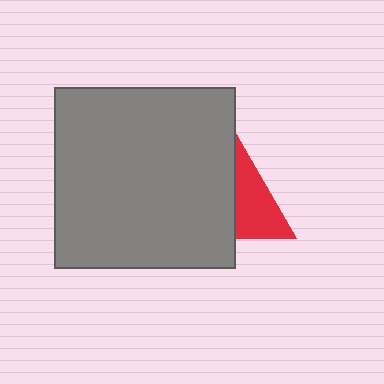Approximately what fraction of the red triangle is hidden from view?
Roughly 58% of the red triangle is hidden behind the gray square.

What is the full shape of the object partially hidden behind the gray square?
The partially hidden object is a red triangle.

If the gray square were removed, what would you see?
You would see the complete red triangle.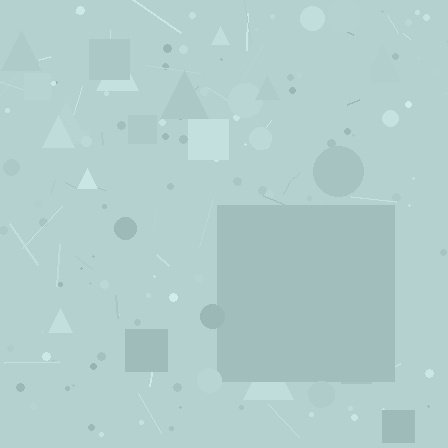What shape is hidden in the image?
A square is hidden in the image.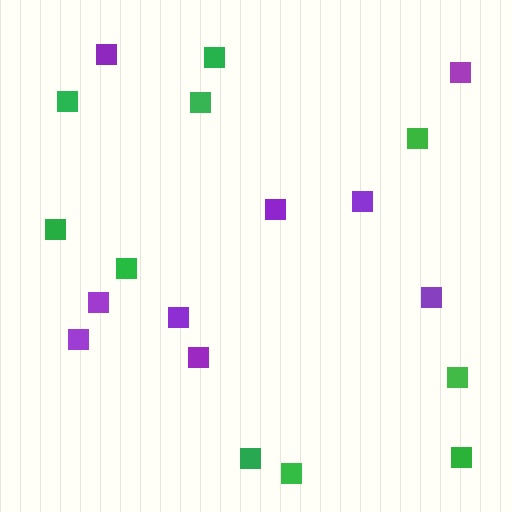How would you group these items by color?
There are 2 groups: one group of purple squares (9) and one group of green squares (10).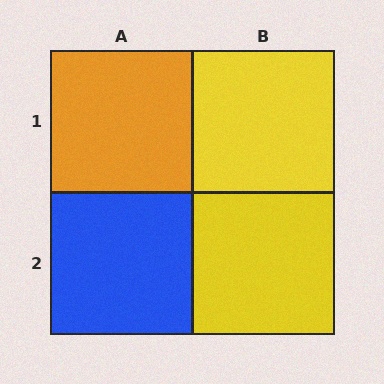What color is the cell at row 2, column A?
Blue.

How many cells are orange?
1 cell is orange.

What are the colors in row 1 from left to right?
Orange, yellow.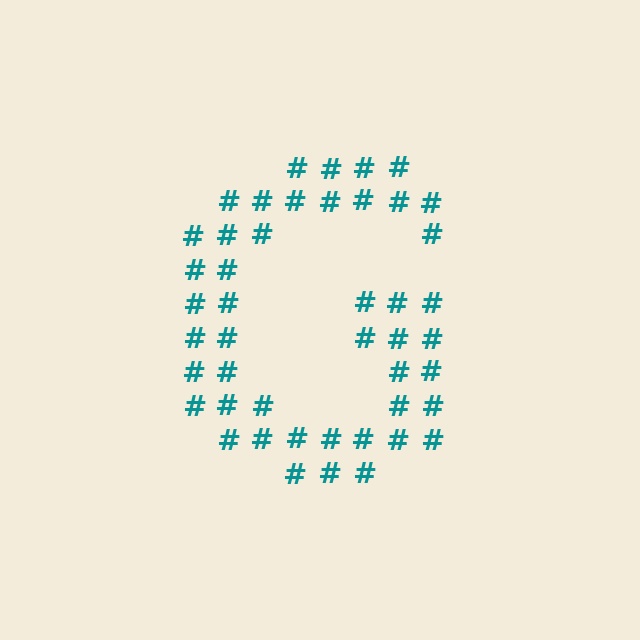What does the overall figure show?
The overall figure shows the letter G.